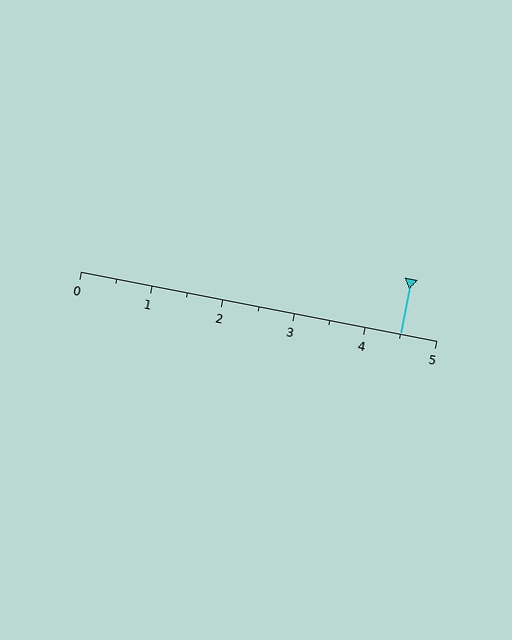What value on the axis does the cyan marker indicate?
The marker indicates approximately 4.5.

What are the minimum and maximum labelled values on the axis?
The axis runs from 0 to 5.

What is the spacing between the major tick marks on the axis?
The major ticks are spaced 1 apart.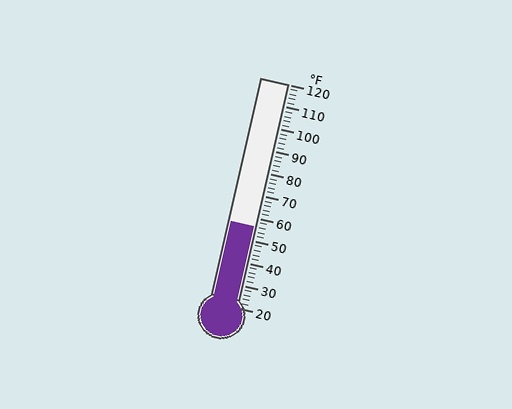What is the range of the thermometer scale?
The thermometer scale ranges from 20°F to 120°F.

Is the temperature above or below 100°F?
The temperature is below 100°F.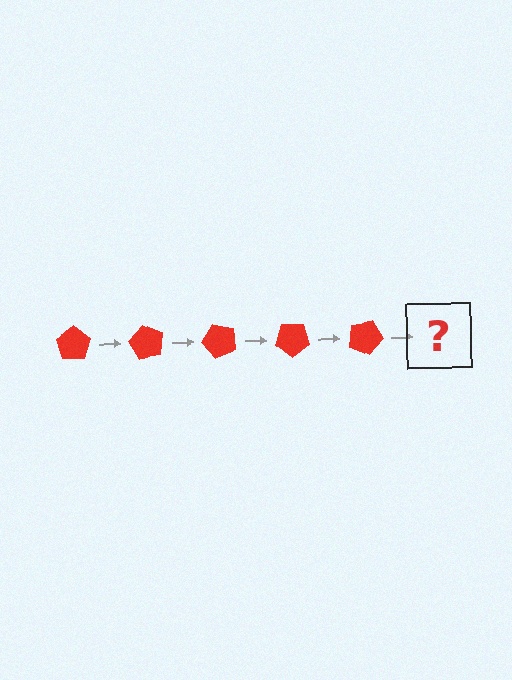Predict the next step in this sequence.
The next step is a red pentagon rotated 300 degrees.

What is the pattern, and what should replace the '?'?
The pattern is that the pentagon rotates 60 degrees each step. The '?' should be a red pentagon rotated 300 degrees.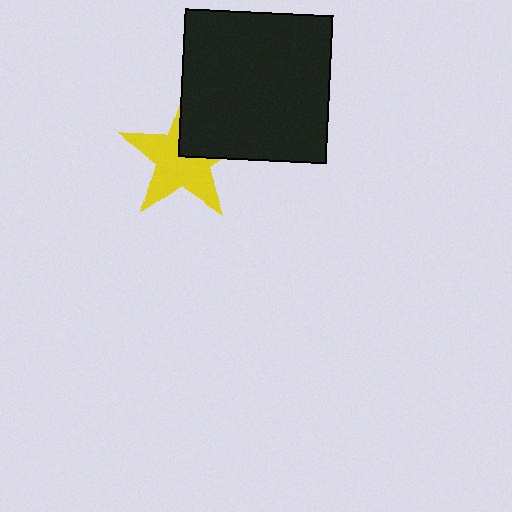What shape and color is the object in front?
The object in front is a black square.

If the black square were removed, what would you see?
You would see the complete yellow star.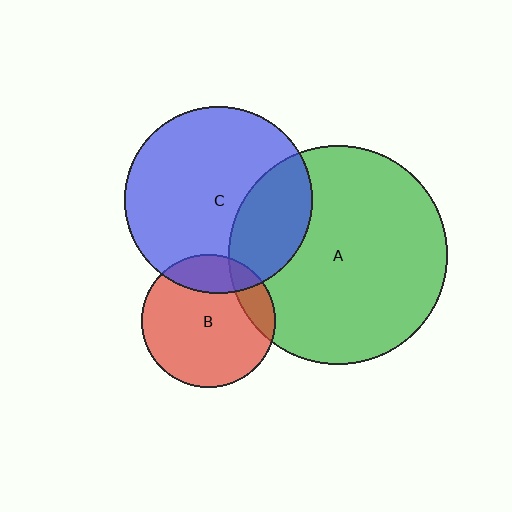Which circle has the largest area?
Circle A (green).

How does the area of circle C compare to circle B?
Approximately 2.0 times.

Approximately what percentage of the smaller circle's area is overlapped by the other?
Approximately 20%.